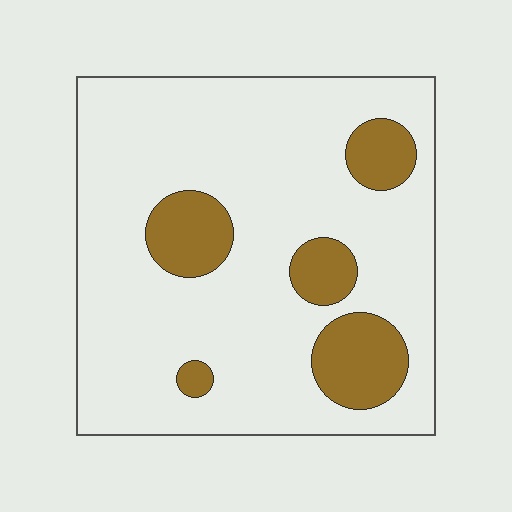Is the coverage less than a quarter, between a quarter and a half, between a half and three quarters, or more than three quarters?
Less than a quarter.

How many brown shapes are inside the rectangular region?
5.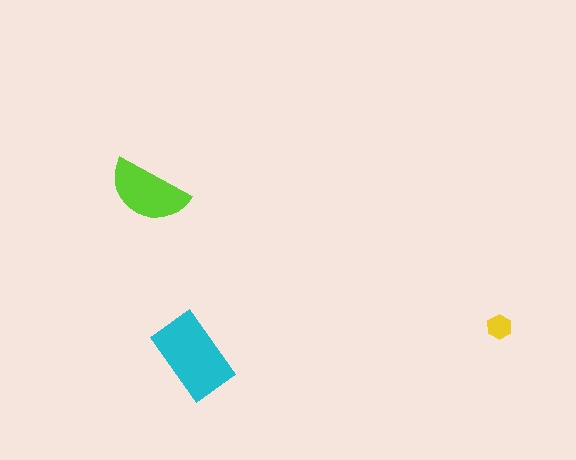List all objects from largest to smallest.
The cyan rectangle, the lime semicircle, the yellow hexagon.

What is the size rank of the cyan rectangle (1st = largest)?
1st.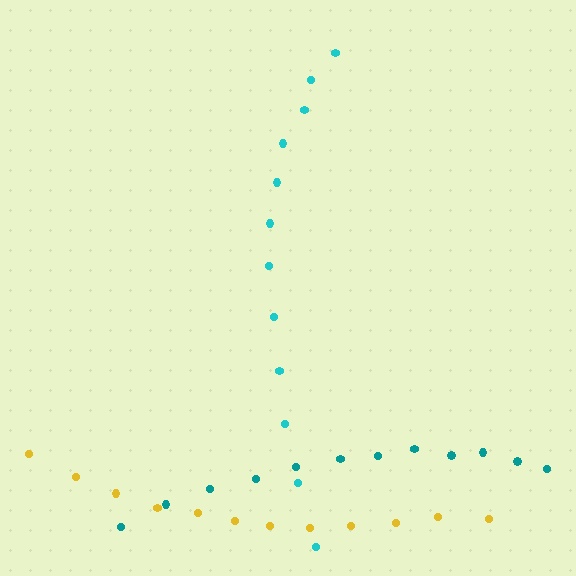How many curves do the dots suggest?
There are 3 distinct paths.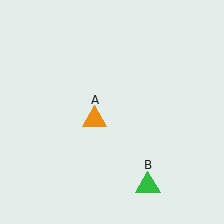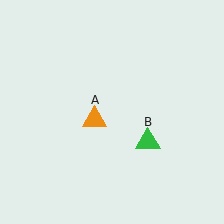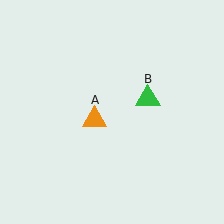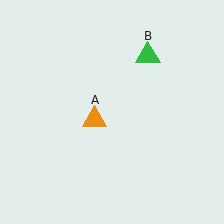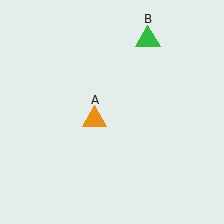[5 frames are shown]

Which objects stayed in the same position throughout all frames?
Orange triangle (object A) remained stationary.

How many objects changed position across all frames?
1 object changed position: green triangle (object B).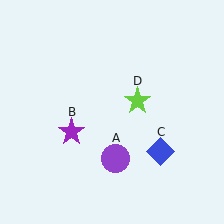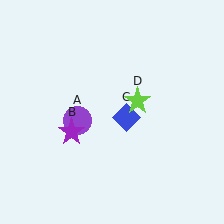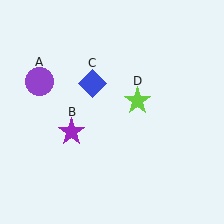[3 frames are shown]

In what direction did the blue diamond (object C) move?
The blue diamond (object C) moved up and to the left.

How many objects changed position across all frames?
2 objects changed position: purple circle (object A), blue diamond (object C).